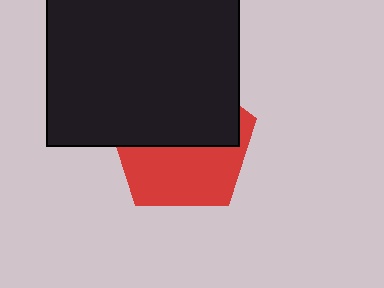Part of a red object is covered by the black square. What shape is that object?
It is a pentagon.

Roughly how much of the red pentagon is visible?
About half of it is visible (roughly 48%).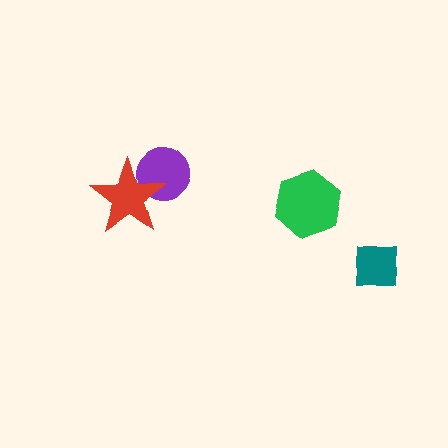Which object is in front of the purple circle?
The red star is in front of the purple circle.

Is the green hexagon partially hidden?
No, no other shape covers it.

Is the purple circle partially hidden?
Yes, it is partially covered by another shape.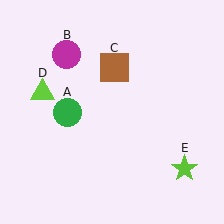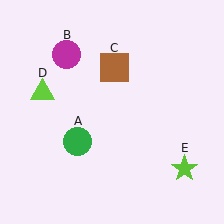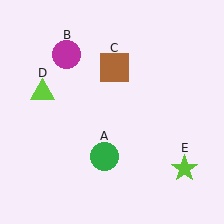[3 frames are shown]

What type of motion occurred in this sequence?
The green circle (object A) rotated counterclockwise around the center of the scene.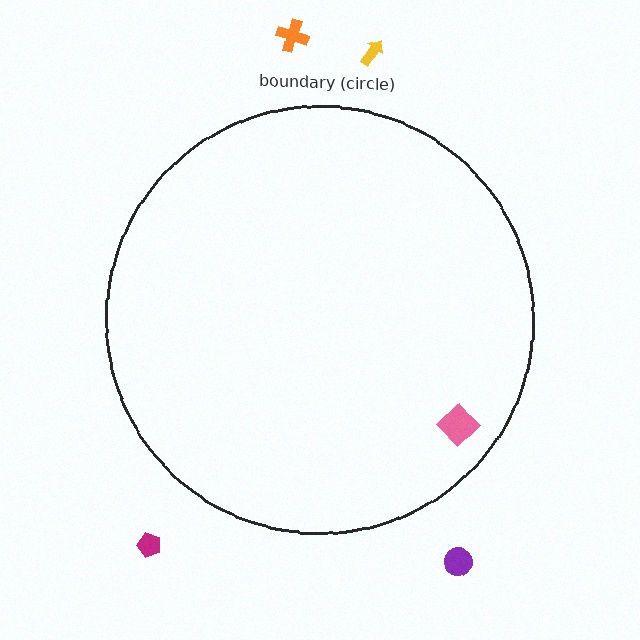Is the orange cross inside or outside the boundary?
Outside.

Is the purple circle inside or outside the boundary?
Outside.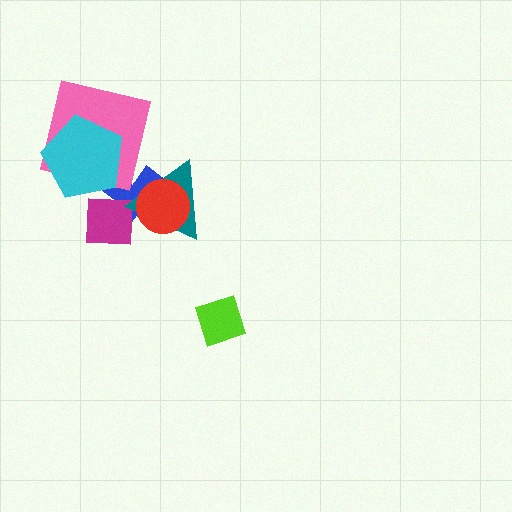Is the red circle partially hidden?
No, no other shape covers it.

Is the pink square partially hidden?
Yes, it is partially covered by another shape.